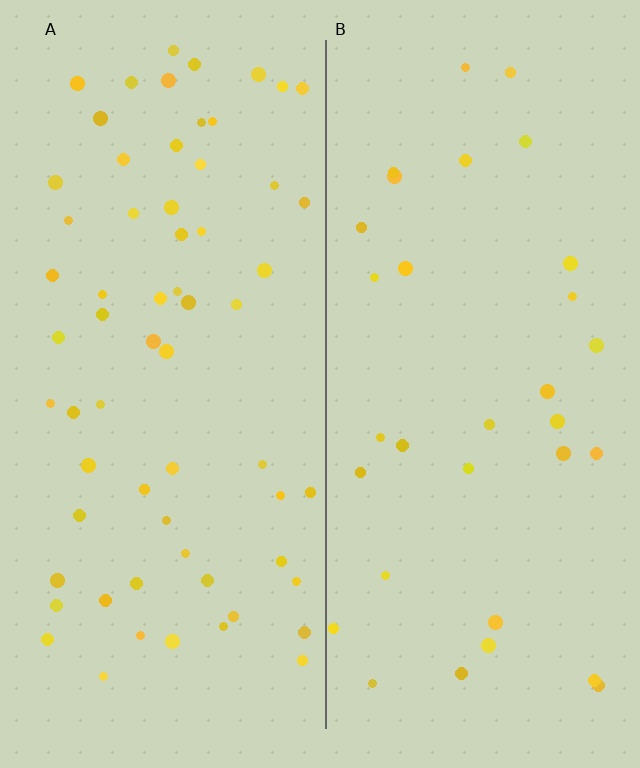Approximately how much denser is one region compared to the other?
Approximately 2.0× — region A over region B.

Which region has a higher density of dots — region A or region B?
A (the left).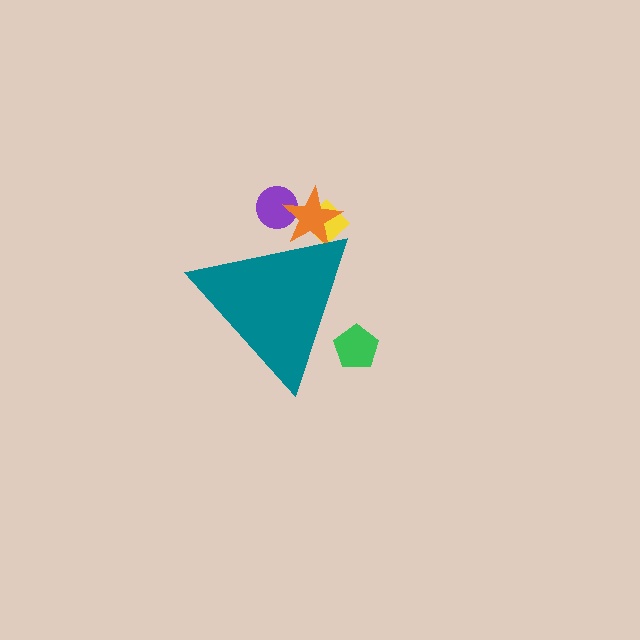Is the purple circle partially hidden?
Yes, the purple circle is partially hidden behind the teal triangle.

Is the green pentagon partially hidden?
Yes, the green pentagon is partially hidden behind the teal triangle.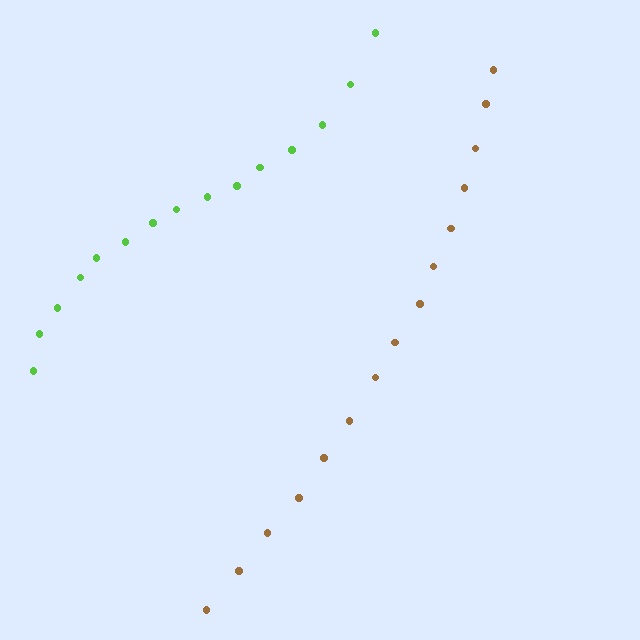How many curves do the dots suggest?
There are 2 distinct paths.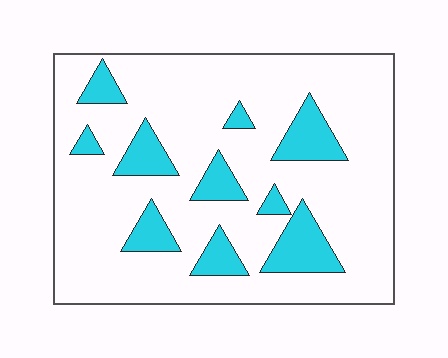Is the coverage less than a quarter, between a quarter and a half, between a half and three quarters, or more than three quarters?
Less than a quarter.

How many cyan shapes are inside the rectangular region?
10.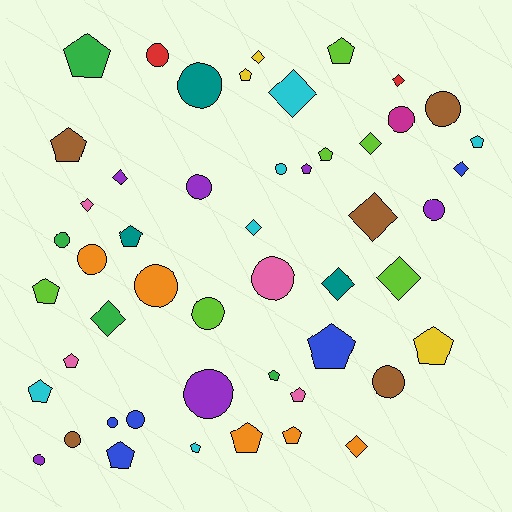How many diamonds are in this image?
There are 13 diamonds.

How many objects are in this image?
There are 50 objects.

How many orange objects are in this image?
There are 5 orange objects.